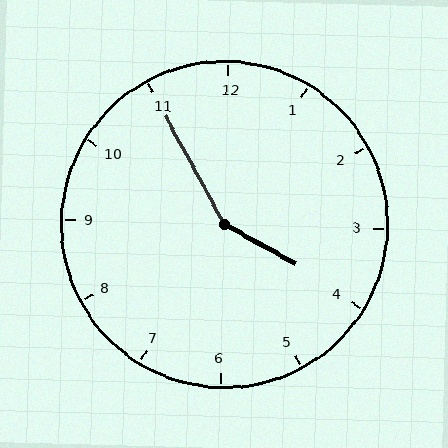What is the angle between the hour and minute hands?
Approximately 148 degrees.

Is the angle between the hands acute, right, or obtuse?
It is obtuse.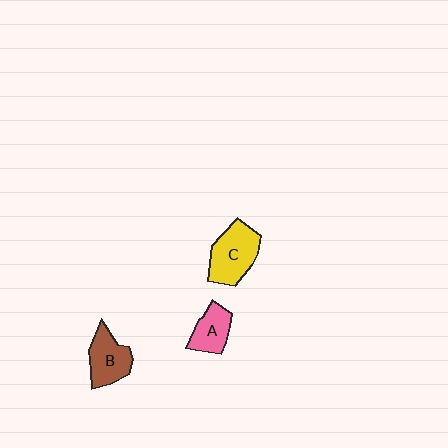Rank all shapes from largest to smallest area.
From largest to smallest: C (yellow), B (brown), A (pink).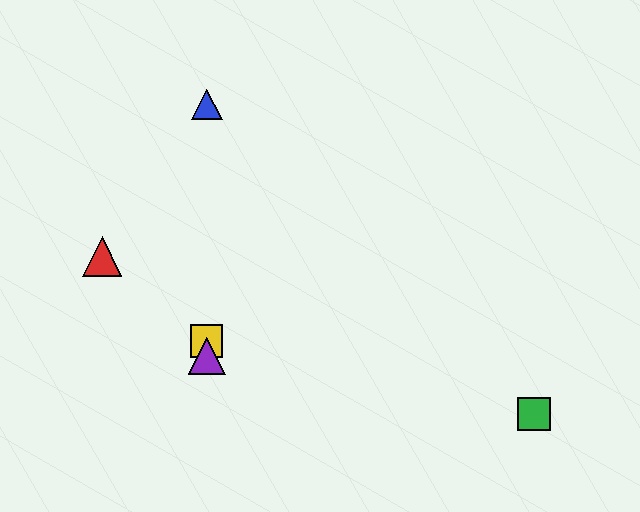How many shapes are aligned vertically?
3 shapes (the blue triangle, the yellow square, the purple triangle) are aligned vertically.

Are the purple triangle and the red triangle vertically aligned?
No, the purple triangle is at x≈207 and the red triangle is at x≈102.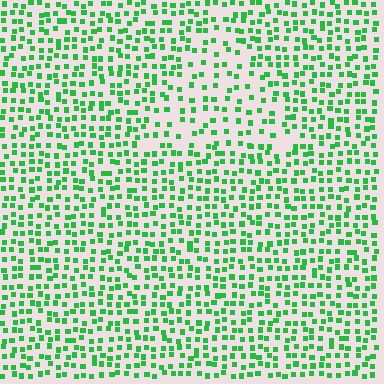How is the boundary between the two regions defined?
The boundary is defined by a change in element density (approximately 1.7x ratio). All elements are the same color, size, and shape.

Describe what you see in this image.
The image contains small green elements arranged at two different densities. A triangle-shaped region is visible where the elements are less densely packed than the surrounding area.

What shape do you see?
I see a triangle.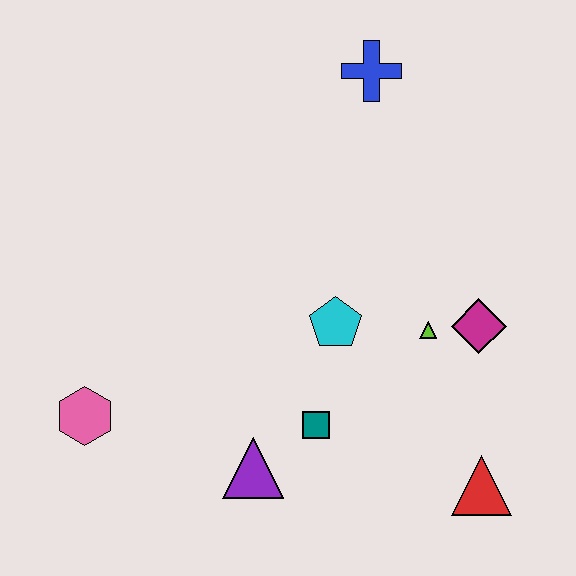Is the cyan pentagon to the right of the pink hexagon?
Yes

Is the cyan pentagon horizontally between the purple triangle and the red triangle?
Yes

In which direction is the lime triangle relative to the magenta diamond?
The lime triangle is to the left of the magenta diamond.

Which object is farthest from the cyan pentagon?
The pink hexagon is farthest from the cyan pentagon.